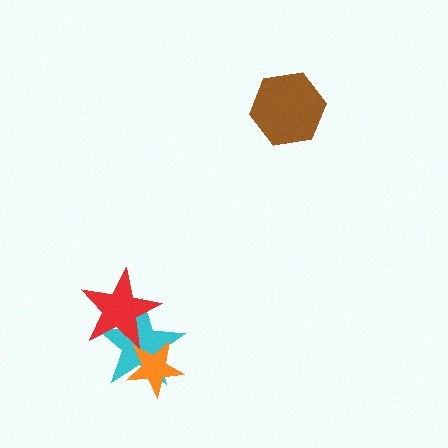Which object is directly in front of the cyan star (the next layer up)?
The orange star is directly in front of the cyan star.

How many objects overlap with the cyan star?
2 objects overlap with the cyan star.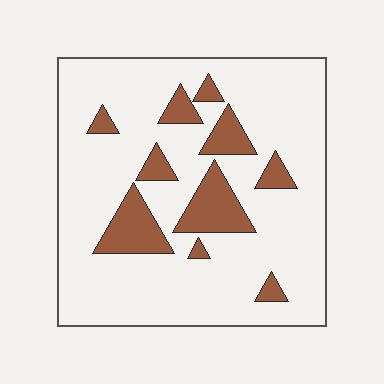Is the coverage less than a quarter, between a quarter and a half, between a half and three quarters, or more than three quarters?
Less than a quarter.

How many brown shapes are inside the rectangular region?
10.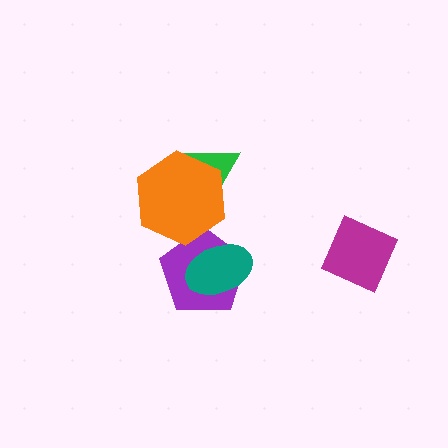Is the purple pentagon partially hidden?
Yes, it is partially covered by another shape.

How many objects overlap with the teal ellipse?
1 object overlaps with the teal ellipse.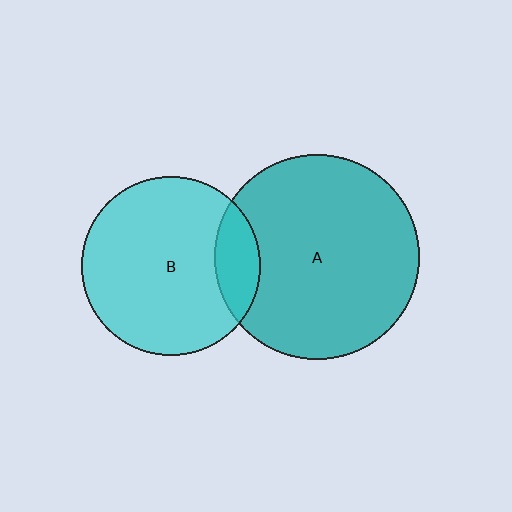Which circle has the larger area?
Circle A (teal).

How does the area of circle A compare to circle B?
Approximately 1.3 times.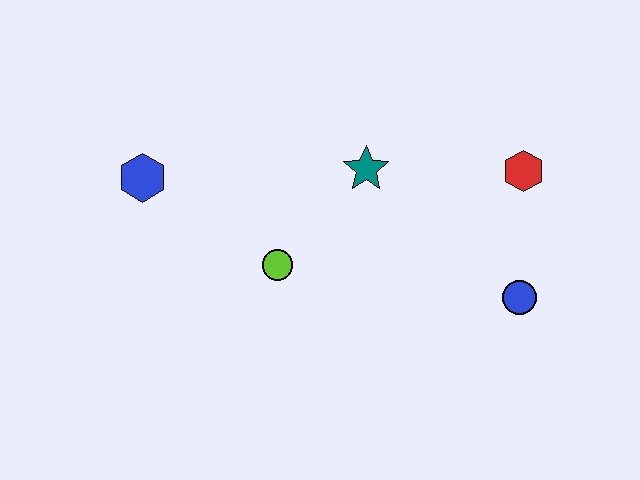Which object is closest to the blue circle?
The red hexagon is closest to the blue circle.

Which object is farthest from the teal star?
The blue hexagon is farthest from the teal star.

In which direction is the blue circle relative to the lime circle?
The blue circle is to the right of the lime circle.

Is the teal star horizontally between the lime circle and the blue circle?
Yes